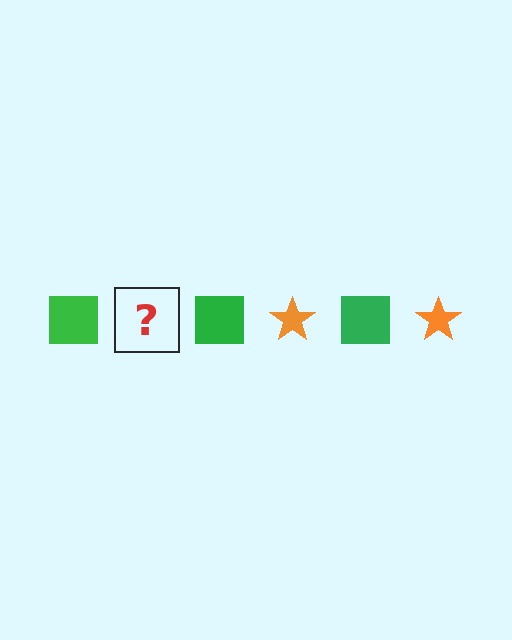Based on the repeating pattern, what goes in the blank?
The blank should be an orange star.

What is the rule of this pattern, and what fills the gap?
The rule is that the pattern alternates between green square and orange star. The gap should be filled with an orange star.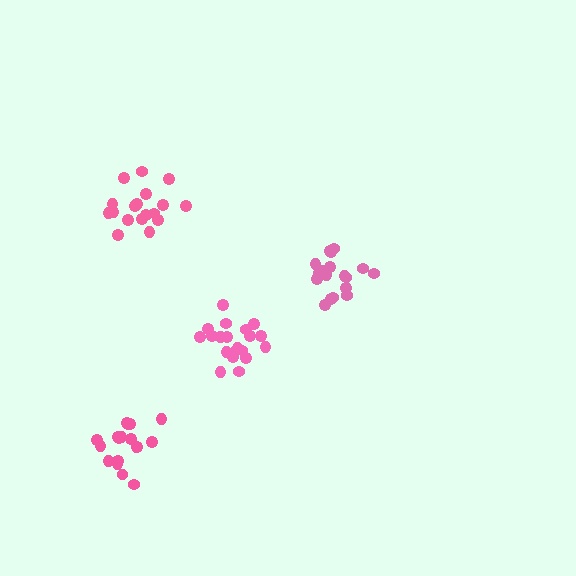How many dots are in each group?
Group 1: 18 dots, Group 2: 19 dots, Group 3: 20 dots, Group 4: 18 dots (75 total).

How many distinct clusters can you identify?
There are 4 distinct clusters.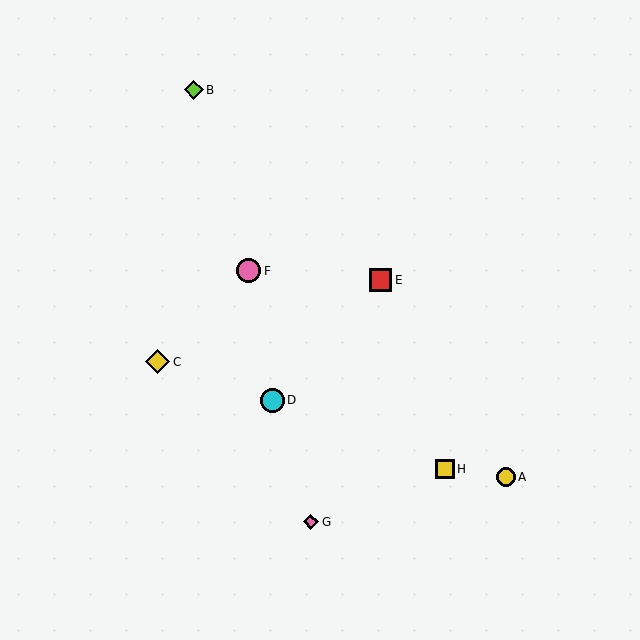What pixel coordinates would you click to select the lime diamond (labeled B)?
Click at (194, 90) to select the lime diamond B.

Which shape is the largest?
The cyan circle (labeled D) is the largest.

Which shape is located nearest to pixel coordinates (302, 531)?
The pink diamond (labeled G) at (311, 522) is nearest to that location.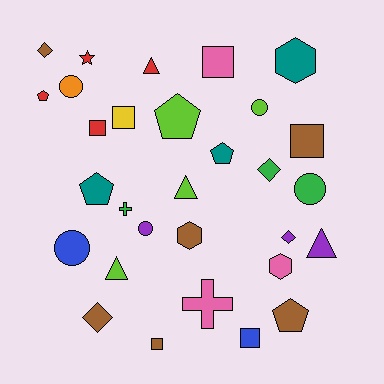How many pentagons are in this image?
There are 5 pentagons.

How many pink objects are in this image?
There are 3 pink objects.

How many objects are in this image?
There are 30 objects.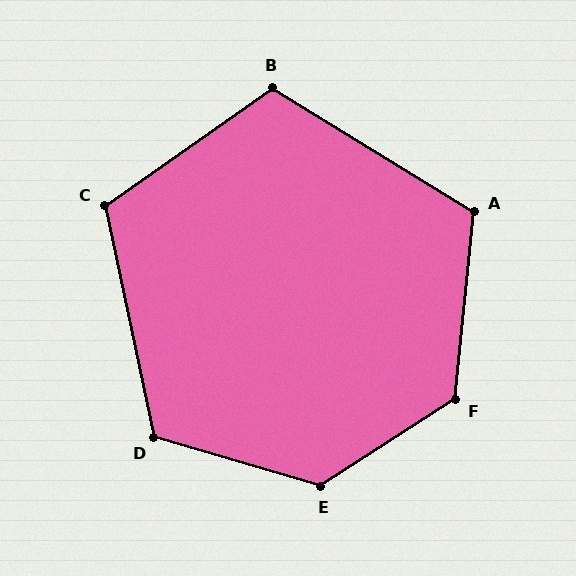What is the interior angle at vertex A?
Approximately 116 degrees (obtuse).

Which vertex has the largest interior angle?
E, at approximately 131 degrees.